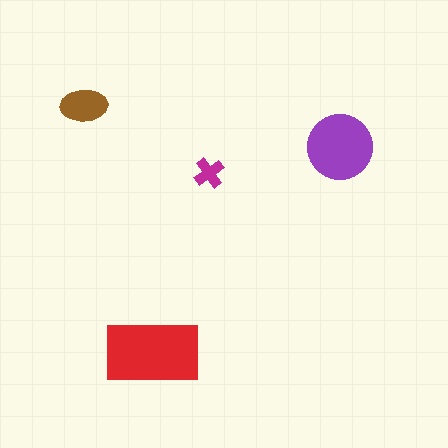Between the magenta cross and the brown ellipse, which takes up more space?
The brown ellipse.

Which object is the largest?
The red rectangle.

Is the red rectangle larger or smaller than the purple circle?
Larger.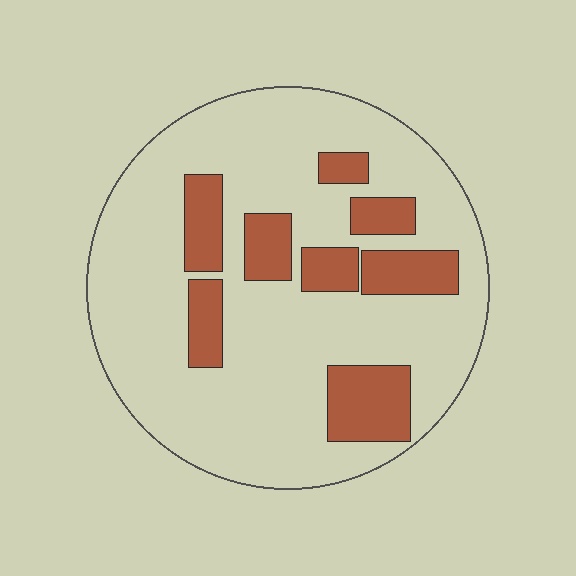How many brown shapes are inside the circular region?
8.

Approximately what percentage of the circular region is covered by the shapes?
Approximately 20%.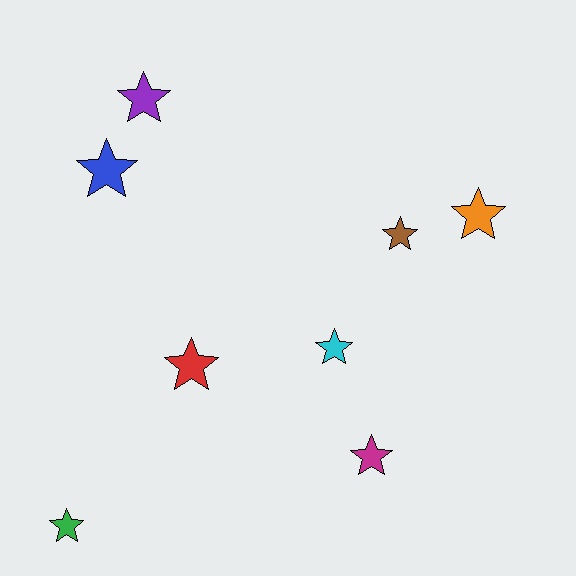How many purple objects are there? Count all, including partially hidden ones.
There is 1 purple object.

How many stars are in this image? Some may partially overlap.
There are 8 stars.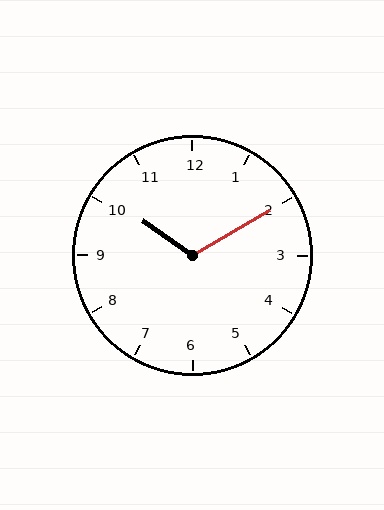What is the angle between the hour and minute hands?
Approximately 115 degrees.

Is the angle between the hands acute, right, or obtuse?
It is obtuse.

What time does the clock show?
10:10.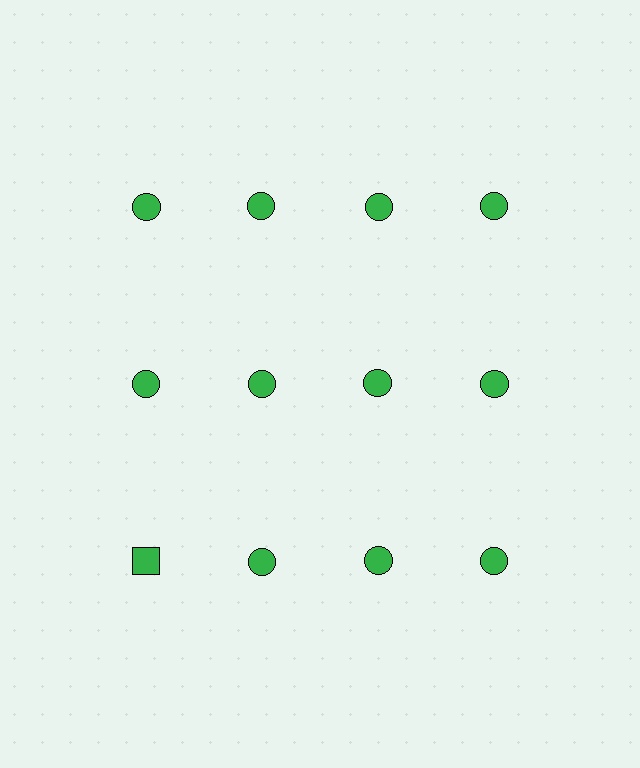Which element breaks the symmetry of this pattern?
The green square in the third row, leftmost column breaks the symmetry. All other shapes are green circles.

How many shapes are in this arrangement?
There are 12 shapes arranged in a grid pattern.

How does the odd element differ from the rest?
It has a different shape: square instead of circle.